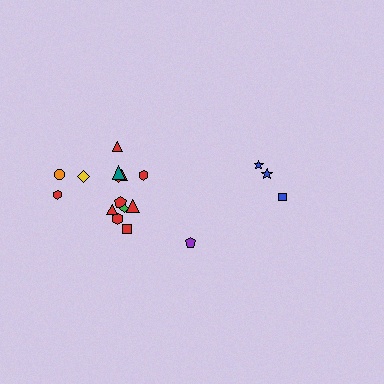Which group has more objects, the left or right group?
The left group.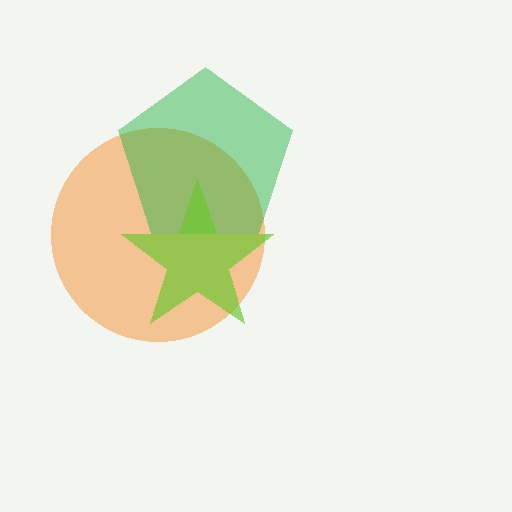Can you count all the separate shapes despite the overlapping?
Yes, there are 3 separate shapes.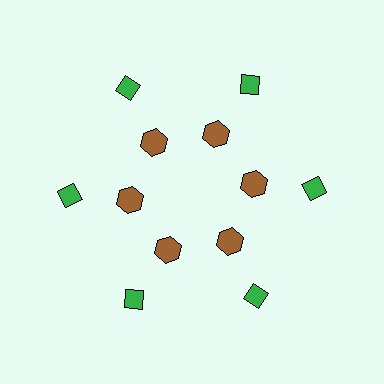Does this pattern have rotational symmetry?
Yes, this pattern has 6-fold rotational symmetry. It looks the same after rotating 60 degrees around the center.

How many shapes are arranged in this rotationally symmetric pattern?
There are 12 shapes, arranged in 6 groups of 2.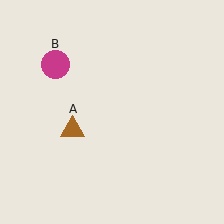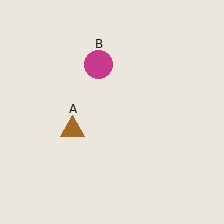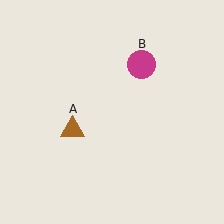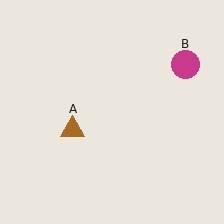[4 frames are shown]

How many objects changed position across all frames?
1 object changed position: magenta circle (object B).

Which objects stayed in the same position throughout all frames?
Brown triangle (object A) remained stationary.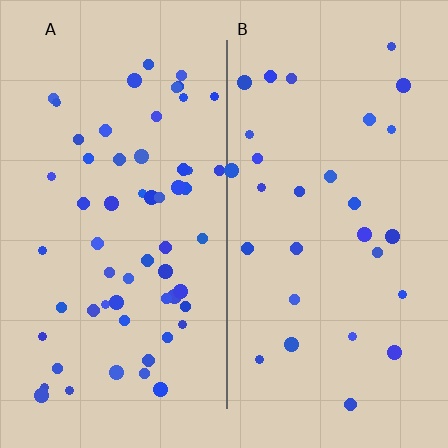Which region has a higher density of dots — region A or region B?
A (the left).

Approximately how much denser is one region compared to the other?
Approximately 2.0× — region A over region B.